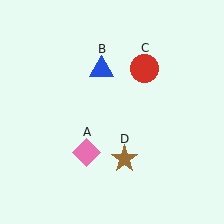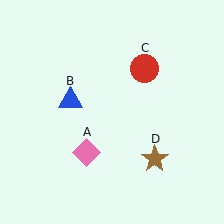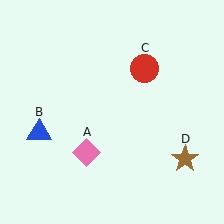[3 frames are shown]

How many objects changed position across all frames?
2 objects changed position: blue triangle (object B), brown star (object D).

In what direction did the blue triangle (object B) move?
The blue triangle (object B) moved down and to the left.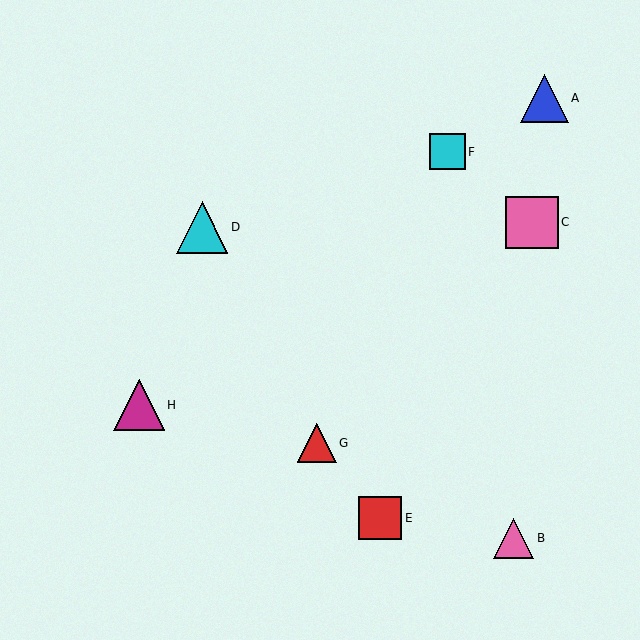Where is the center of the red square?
The center of the red square is at (380, 518).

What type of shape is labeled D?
Shape D is a cyan triangle.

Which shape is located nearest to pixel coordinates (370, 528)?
The red square (labeled E) at (380, 518) is nearest to that location.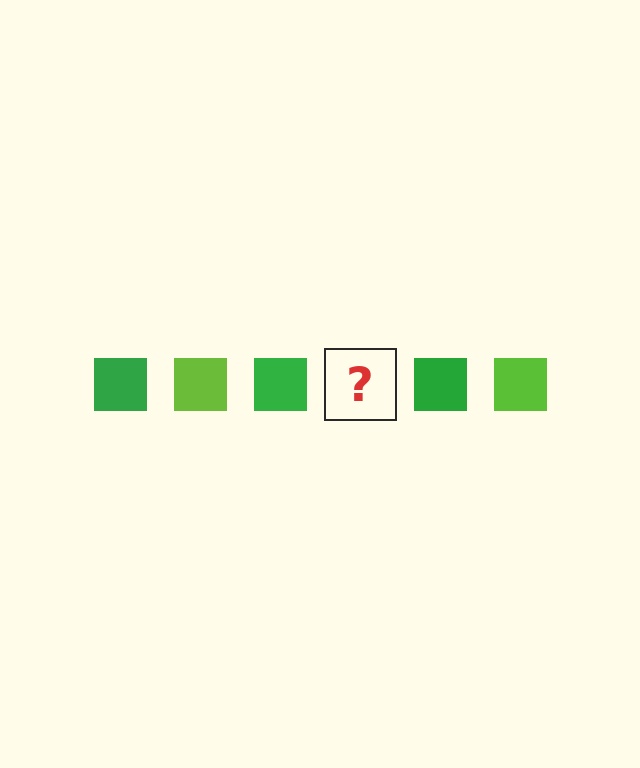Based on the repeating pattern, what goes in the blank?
The blank should be a lime square.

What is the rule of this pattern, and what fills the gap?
The rule is that the pattern cycles through green, lime squares. The gap should be filled with a lime square.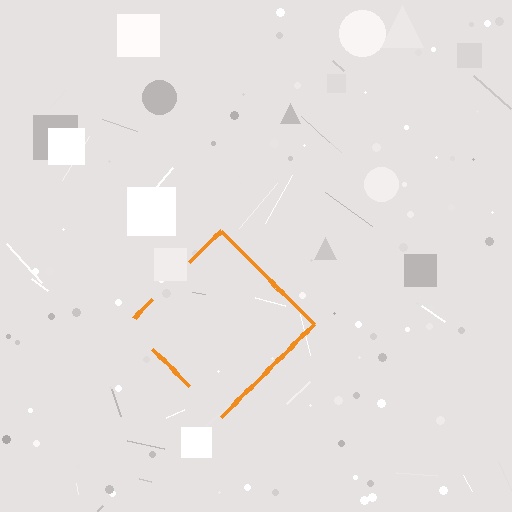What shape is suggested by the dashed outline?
The dashed outline suggests a diamond.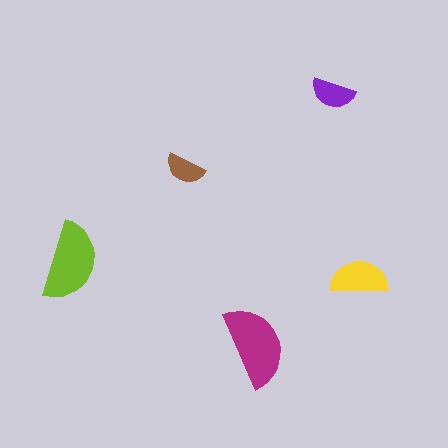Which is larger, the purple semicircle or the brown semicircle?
The purple one.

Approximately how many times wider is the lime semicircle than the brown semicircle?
About 2 times wider.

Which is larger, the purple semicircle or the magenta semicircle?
The magenta one.